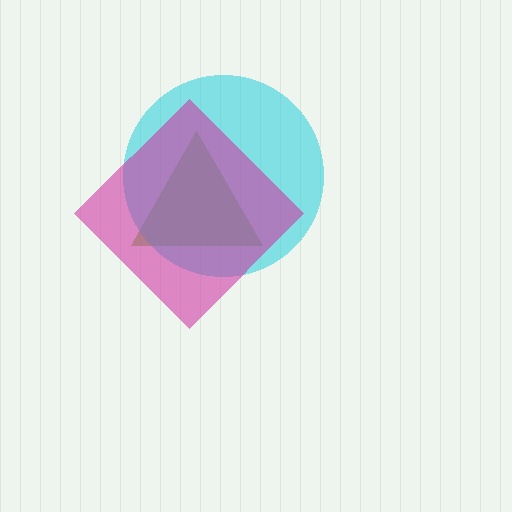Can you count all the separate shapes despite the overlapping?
Yes, there are 3 separate shapes.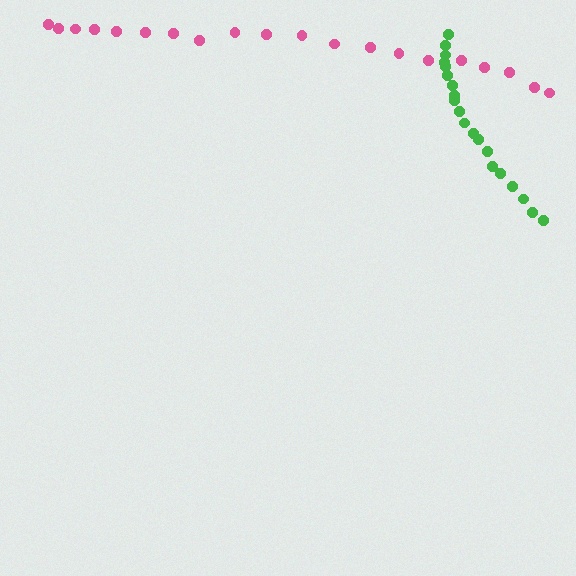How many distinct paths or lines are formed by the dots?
There are 2 distinct paths.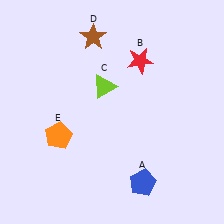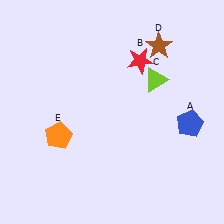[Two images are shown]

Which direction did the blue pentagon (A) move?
The blue pentagon (A) moved up.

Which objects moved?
The objects that moved are: the blue pentagon (A), the lime triangle (C), the brown star (D).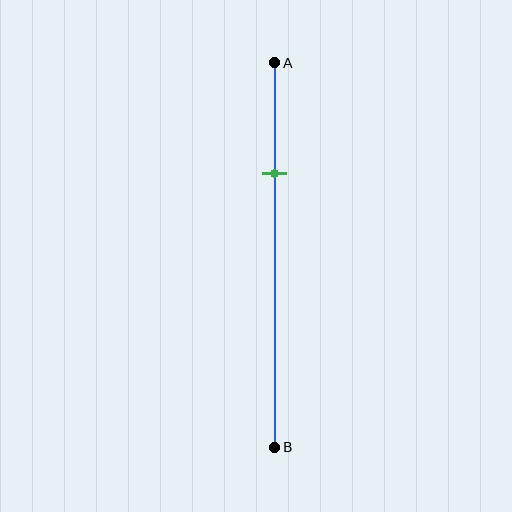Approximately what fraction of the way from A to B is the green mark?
The green mark is approximately 30% of the way from A to B.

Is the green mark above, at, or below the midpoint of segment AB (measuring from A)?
The green mark is above the midpoint of segment AB.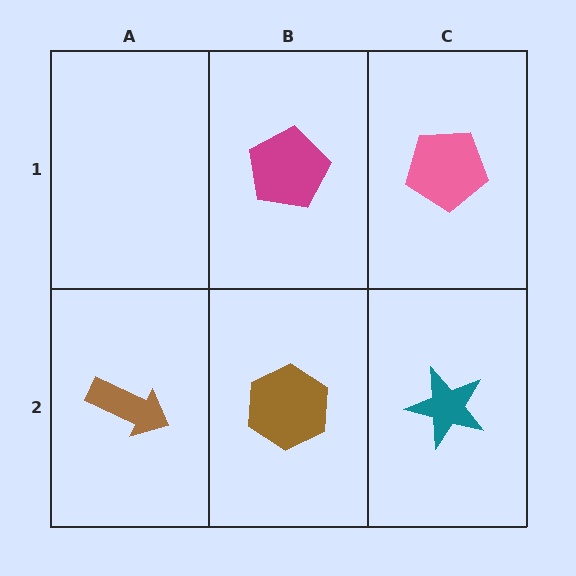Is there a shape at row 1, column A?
No, that cell is empty.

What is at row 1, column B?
A magenta pentagon.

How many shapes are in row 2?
3 shapes.